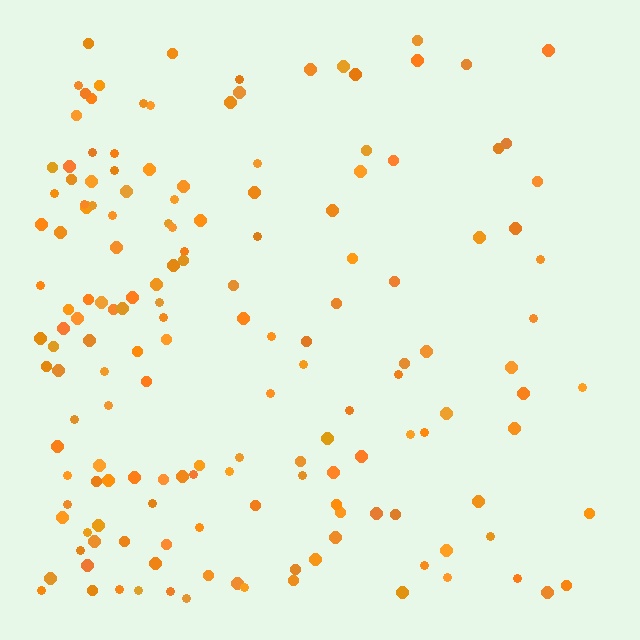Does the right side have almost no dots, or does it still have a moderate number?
Still a moderate number, just noticeably fewer than the left.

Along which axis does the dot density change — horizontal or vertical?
Horizontal.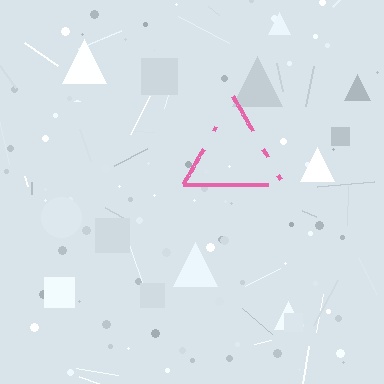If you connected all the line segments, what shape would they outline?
They would outline a triangle.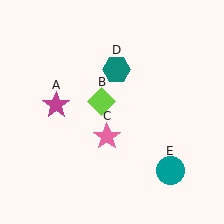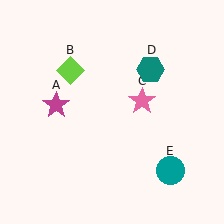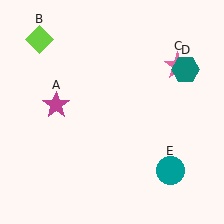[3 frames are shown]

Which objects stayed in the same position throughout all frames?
Magenta star (object A) and teal circle (object E) remained stationary.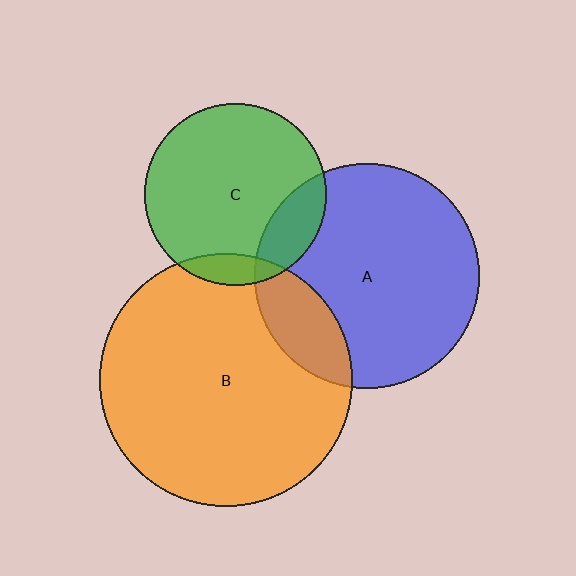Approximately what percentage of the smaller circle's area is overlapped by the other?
Approximately 10%.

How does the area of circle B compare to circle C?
Approximately 1.9 times.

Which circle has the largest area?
Circle B (orange).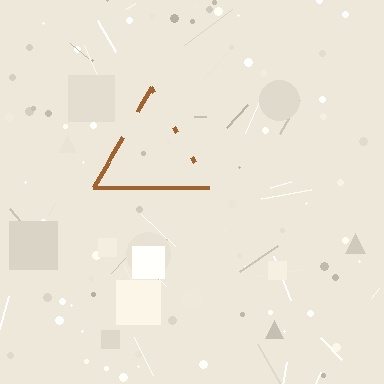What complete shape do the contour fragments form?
The contour fragments form a triangle.